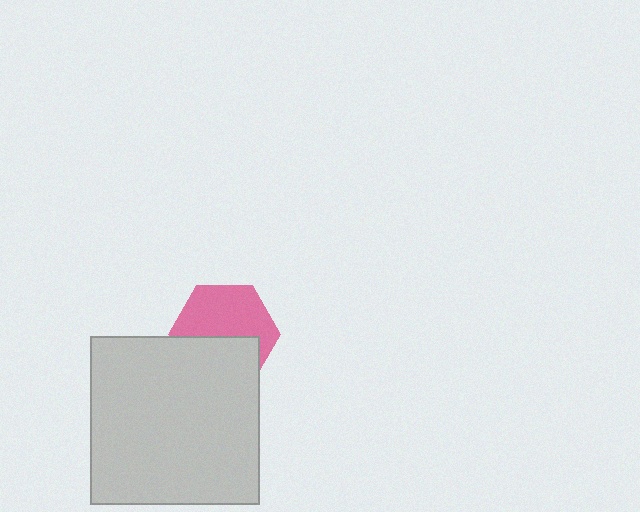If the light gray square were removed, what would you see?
You would see the complete pink hexagon.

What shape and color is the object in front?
The object in front is a light gray square.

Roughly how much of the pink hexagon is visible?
About half of it is visible (roughly 56%).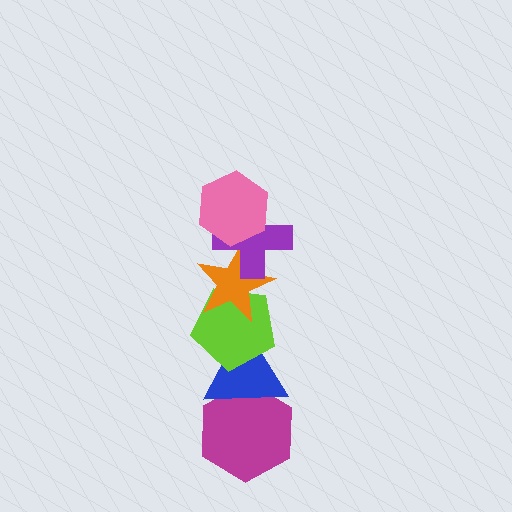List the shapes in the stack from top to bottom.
From top to bottom: the pink hexagon, the purple cross, the orange star, the lime pentagon, the blue triangle, the magenta hexagon.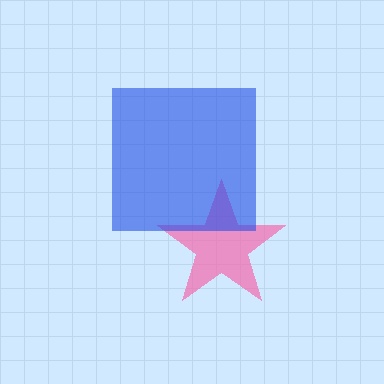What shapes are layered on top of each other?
The layered shapes are: a pink star, a blue square.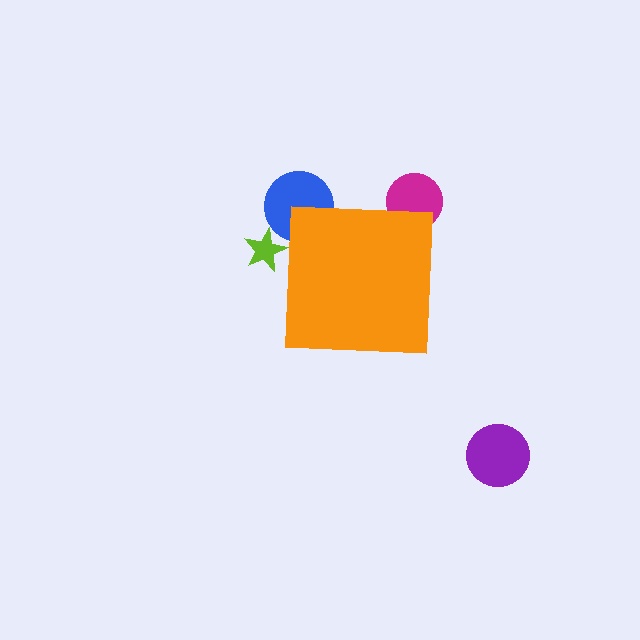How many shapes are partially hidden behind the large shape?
3 shapes are partially hidden.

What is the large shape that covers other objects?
An orange square.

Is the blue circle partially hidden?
Yes, the blue circle is partially hidden behind the orange square.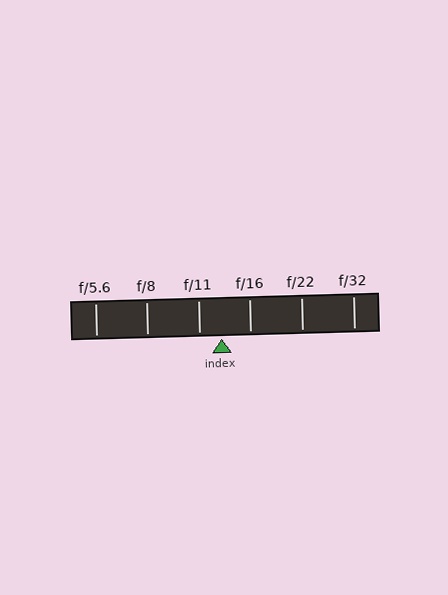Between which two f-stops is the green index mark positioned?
The index mark is between f/11 and f/16.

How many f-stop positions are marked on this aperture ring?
There are 6 f-stop positions marked.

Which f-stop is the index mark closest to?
The index mark is closest to f/11.